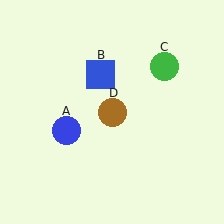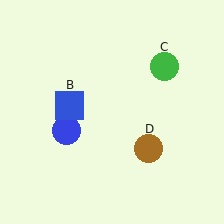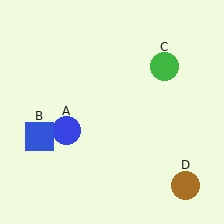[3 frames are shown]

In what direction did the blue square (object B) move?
The blue square (object B) moved down and to the left.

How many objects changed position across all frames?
2 objects changed position: blue square (object B), brown circle (object D).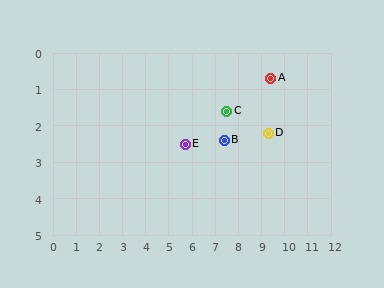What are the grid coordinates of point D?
Point D is at approximately (9.3, 2.2).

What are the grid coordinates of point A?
Point A is at approximately (9.4, 0.7).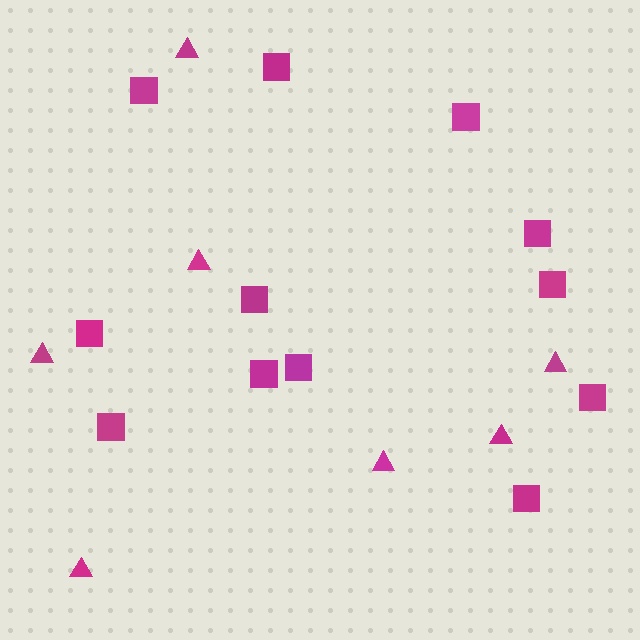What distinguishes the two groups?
There are 2 groups: one group of squares (12) and one group of triangles (7).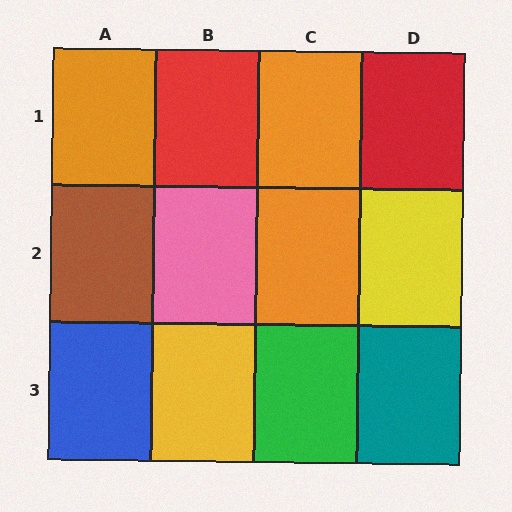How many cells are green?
1 cell is green.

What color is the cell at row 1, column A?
Orange.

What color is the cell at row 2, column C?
Orange.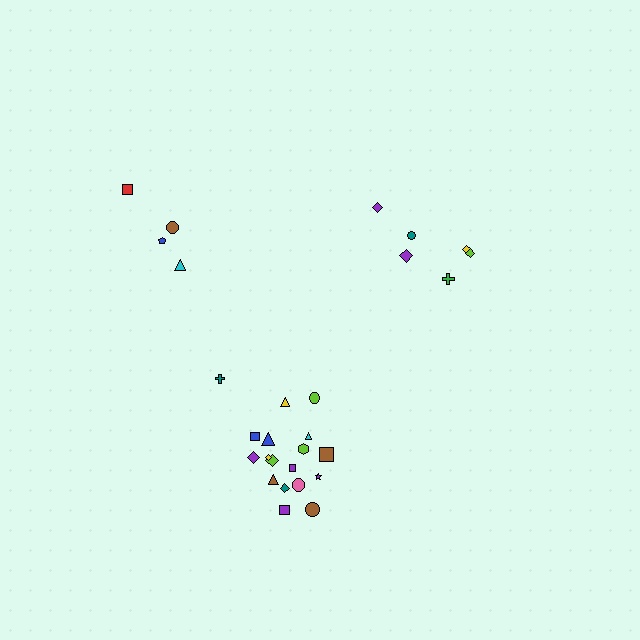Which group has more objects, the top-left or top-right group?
The top-right group.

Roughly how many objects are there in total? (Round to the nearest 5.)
Roughly 30 objects in total.